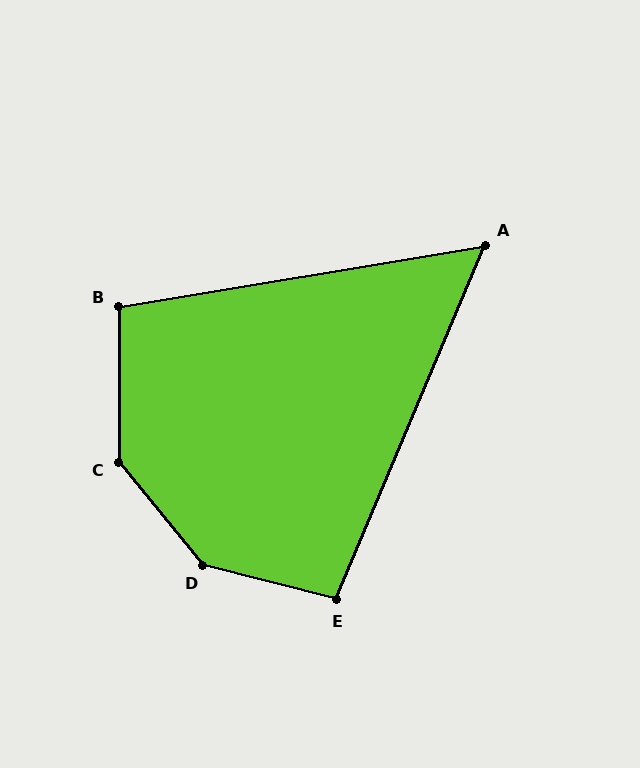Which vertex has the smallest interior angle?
A, at approximately 58 degrees.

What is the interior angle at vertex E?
Approximately 99 degrees (obtuse).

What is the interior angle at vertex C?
Approximately 141 degrees (obtuse).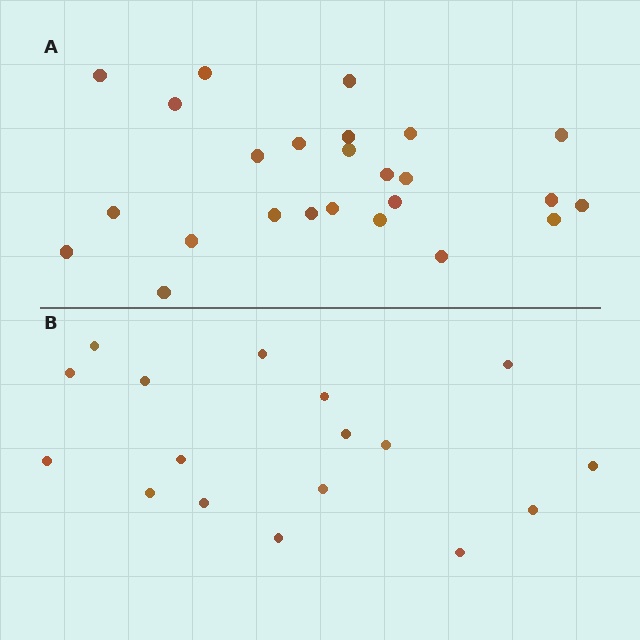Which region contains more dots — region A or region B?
Region A (the top region) has more dots.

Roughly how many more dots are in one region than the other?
Region A has roughly 8 or so more dots than region B.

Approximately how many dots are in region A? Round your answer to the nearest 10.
About 20 dots. (The exact count is 25, which rounds to 20.)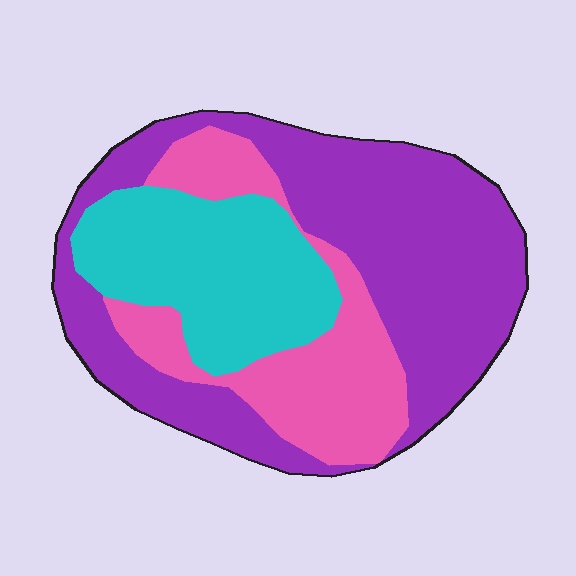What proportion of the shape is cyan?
Cyan takes up about one quarter (1/4) of the shape.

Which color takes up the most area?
Purple, at roughly 50%.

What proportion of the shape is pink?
Pink takes up between a sixth and a third of the shape.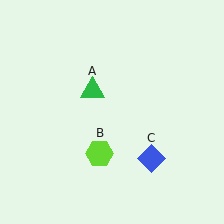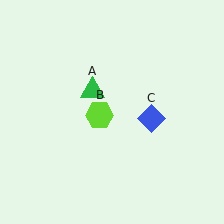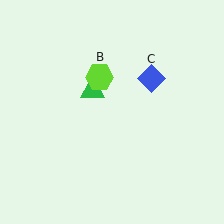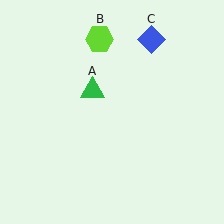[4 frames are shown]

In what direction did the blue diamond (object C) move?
The blue diamond (object C) moved up.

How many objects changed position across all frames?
2 objects changed position: lime hexagon (object B), blue diamond (object C).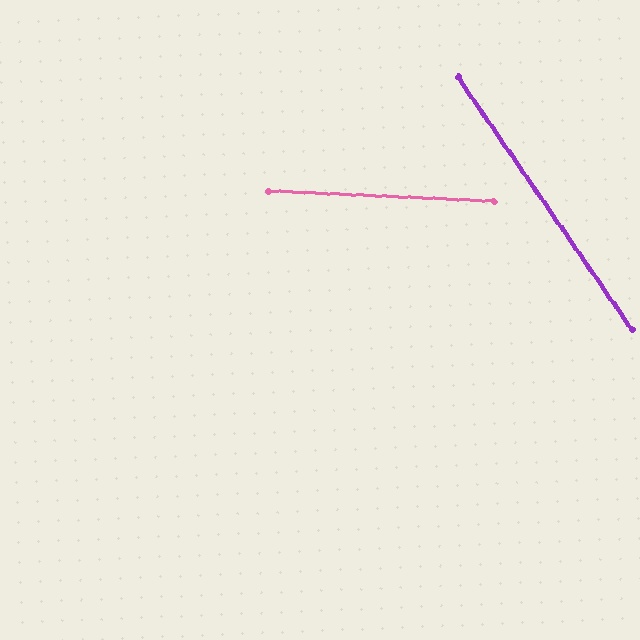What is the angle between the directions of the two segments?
Approximately 53 degrees.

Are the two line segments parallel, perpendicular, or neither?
Neither parallel nor perpendicular — they differ by about 53°.